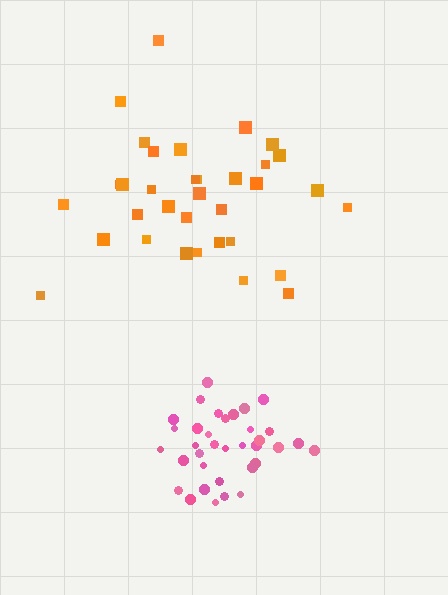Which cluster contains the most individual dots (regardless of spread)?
Pink (35).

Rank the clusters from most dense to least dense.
pink, orange.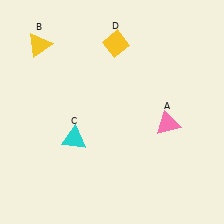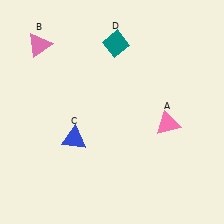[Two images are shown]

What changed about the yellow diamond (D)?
In Image 1, D is yellow. In Image 2, it changed to teal.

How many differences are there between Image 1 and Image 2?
There are 3 differences between the two images.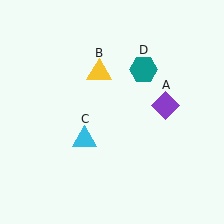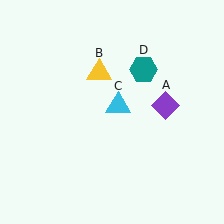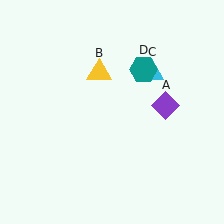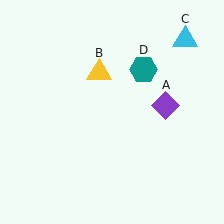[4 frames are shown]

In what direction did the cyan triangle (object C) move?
The cyan triangle (object C) moved up and to the right.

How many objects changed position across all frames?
1 object changed position: cyan triangle (object C).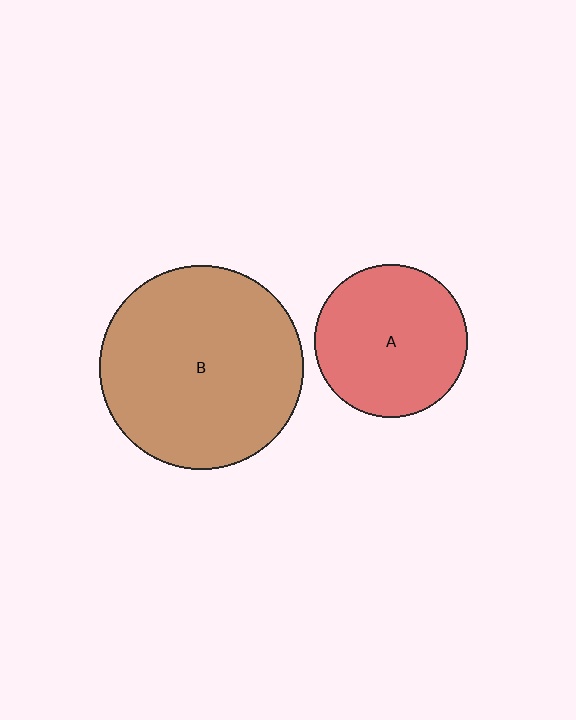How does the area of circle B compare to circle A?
Approximately 1.8 times.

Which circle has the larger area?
Circle B (brown).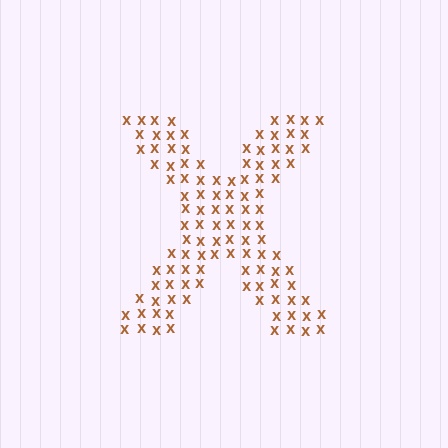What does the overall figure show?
The overall figure shows the letter X.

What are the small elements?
The small elements are letter X's.